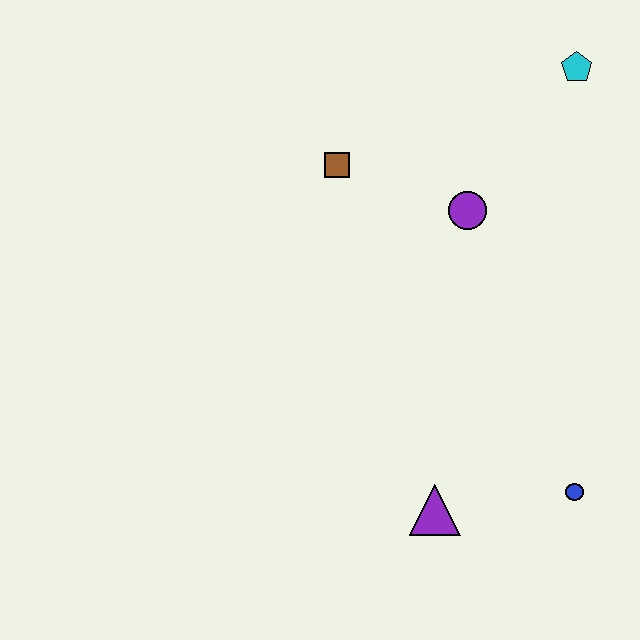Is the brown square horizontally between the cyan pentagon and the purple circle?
No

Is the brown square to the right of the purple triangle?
No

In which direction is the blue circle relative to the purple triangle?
The blue circle is to the right of the purple triangle.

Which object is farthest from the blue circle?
The cyan pentagon is farthest from the blue circle.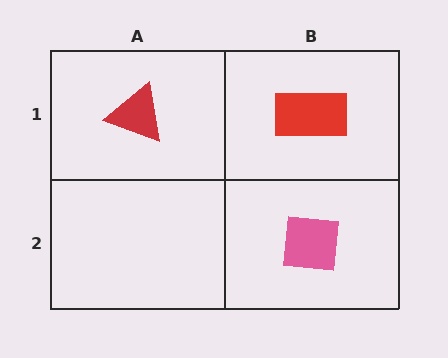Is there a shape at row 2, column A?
No, that cell is empty.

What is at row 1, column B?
A red rectangle.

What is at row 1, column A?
A red triangle.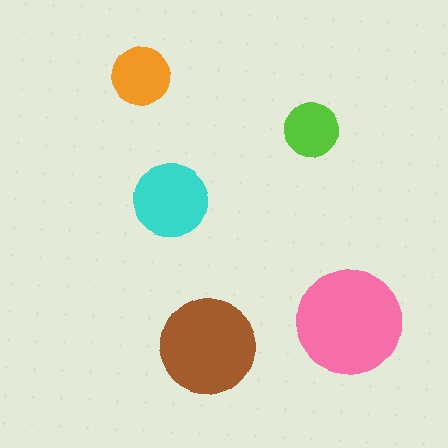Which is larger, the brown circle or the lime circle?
The brown one.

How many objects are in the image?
There are 5 objects in the image.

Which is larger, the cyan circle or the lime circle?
The cyan one.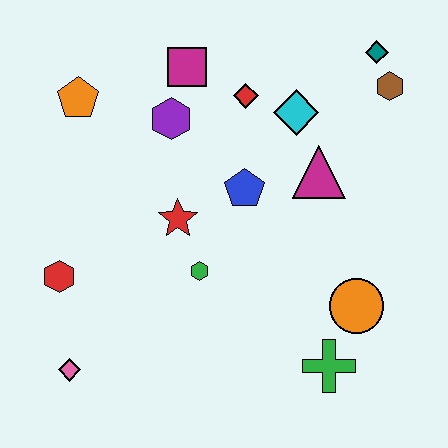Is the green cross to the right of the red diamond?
Yes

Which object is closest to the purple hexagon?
The magenta square is closest to the purple hexagon.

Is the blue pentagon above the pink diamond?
Yes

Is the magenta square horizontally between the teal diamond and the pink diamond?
Yes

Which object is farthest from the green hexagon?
The teal diamond is farthest from the green hexagon.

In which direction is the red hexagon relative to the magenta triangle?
The red hexagon is to the left of the magenta triangle.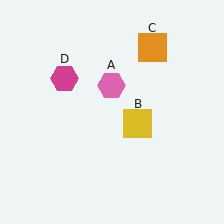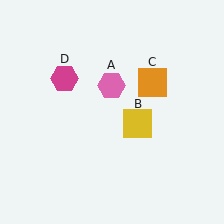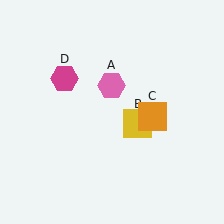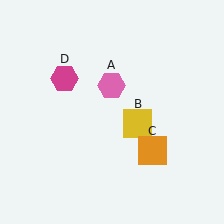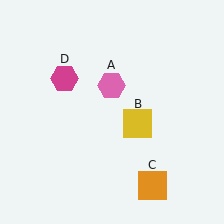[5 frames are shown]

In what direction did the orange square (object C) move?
The orange square (object C) moved down.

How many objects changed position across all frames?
1 object changed position: orange square (object C).